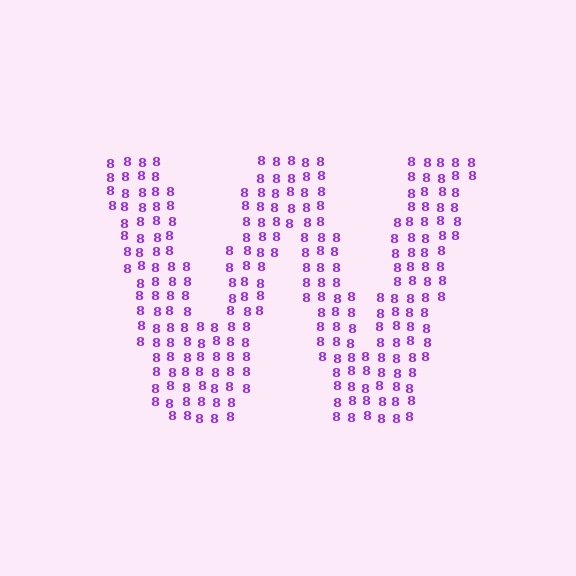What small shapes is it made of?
It is made of small digit 8's.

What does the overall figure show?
The overall figure shows the letter W.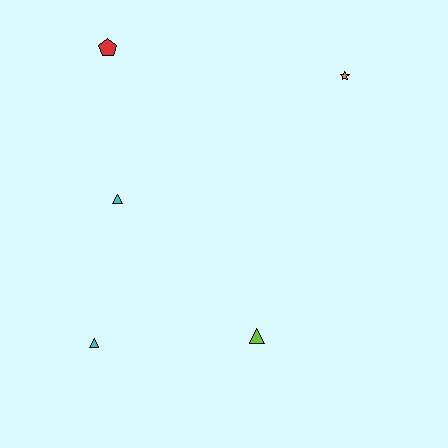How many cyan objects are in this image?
There are 2 cyan objects.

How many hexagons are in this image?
There are no hexagons.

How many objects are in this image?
There are 5 objects.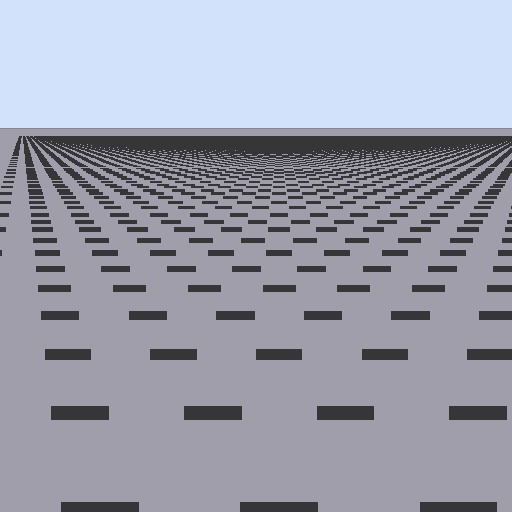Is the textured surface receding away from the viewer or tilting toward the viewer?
The surface is receding away from the viewer. Texture elements get smaller and denser toward the top.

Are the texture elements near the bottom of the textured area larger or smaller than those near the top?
Larger. Near the bottom, elements are closer to the viewer and appear at a bigger on-screen size.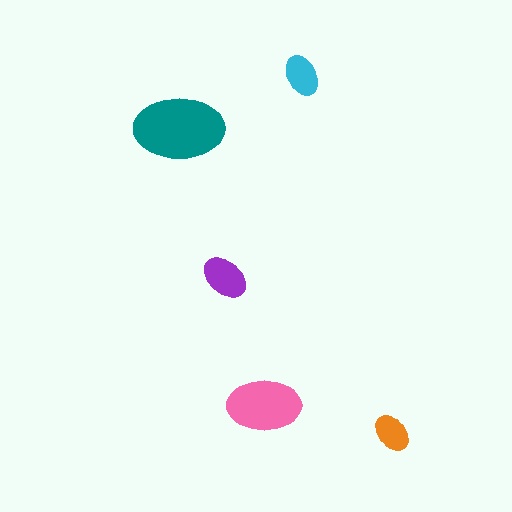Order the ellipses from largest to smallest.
the teal one, the pink one, the purple one, the cyan one, the orange one.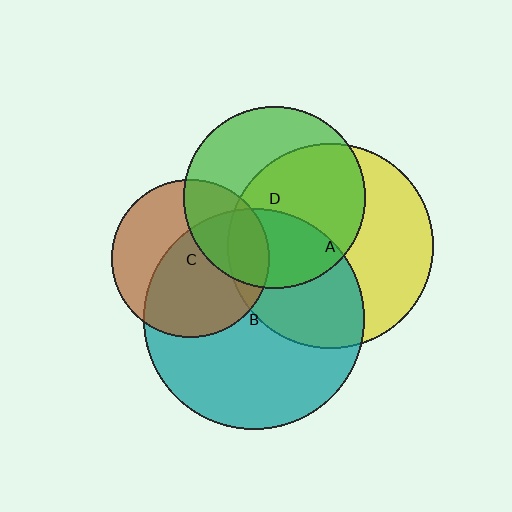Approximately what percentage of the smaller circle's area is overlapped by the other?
Approximately 60%.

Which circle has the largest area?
Circle B (teal).